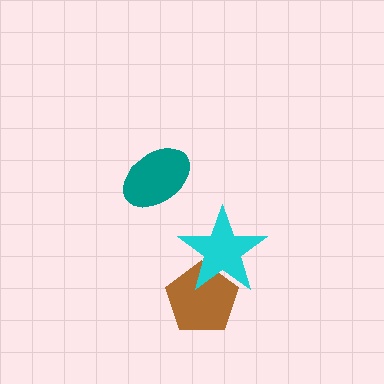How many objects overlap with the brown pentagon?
1 object overlaps with the brown pentagon.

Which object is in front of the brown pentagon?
The cyan star is in front of the brown pentagon.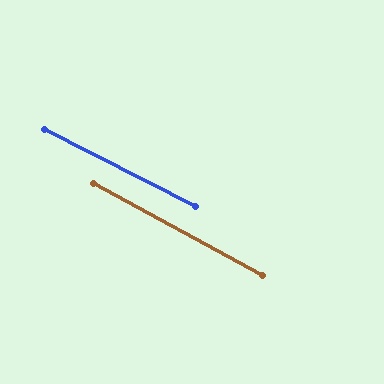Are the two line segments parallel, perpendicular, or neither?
Parallel — their directions differ by only 1.7°.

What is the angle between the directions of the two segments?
Approximately 2 degrees.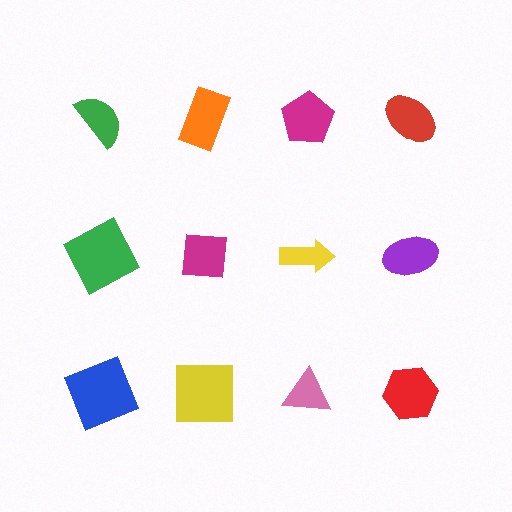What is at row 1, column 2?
An orange rectangle.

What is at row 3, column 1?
A blue square.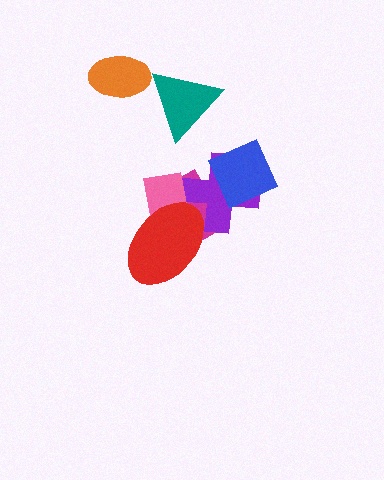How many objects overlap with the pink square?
3 objects overlap with the pink square.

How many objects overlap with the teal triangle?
0 objects overlap with the teal triangle.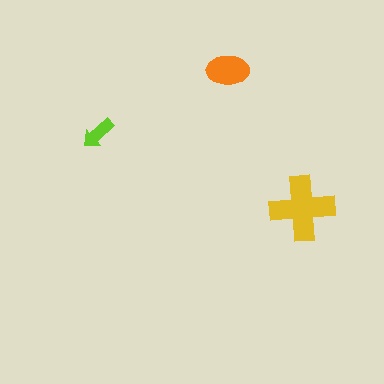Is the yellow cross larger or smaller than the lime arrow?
Larger.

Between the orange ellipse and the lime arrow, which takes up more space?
The orange ellipse.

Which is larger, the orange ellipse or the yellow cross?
The yellow cross.